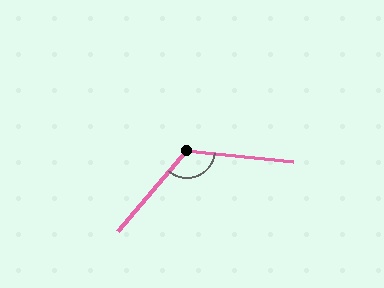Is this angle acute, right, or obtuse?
It is obtuse.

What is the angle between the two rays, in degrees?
Approximately 124 degrees.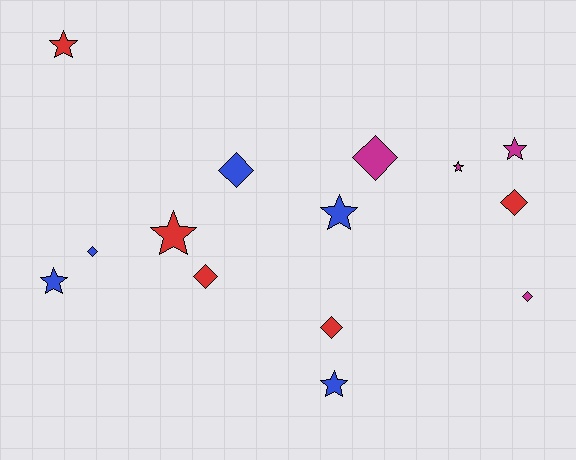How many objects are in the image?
There are 14 objects.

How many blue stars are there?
There are 3 blue stars.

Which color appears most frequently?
Red, with 5 objects.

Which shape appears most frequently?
Diamond, with 7 objects.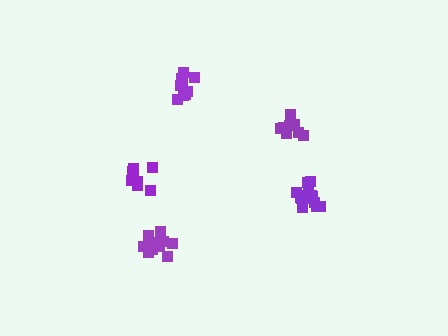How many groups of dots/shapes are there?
There are 5 groups.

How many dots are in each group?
Group 1: 9 dots, Group 2: 9 dots, Group 3: 12 dots, Group 4: 14 dots, Group 5: 11 dots (55 total).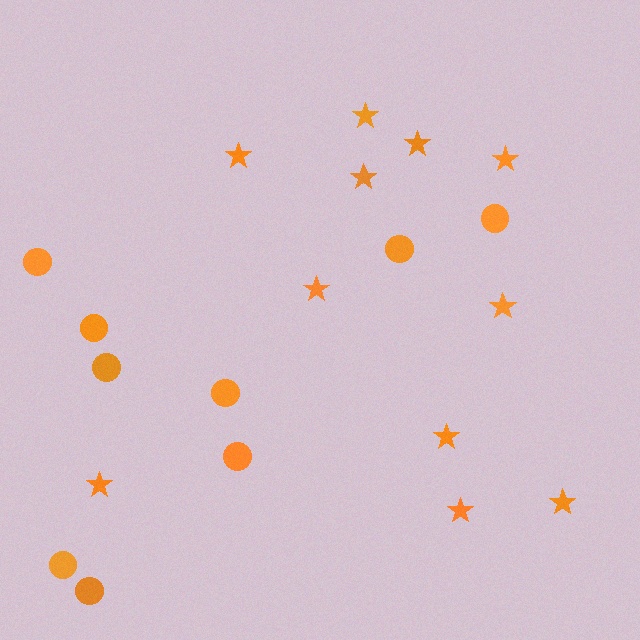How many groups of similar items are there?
There are 2 groups: one group of stars (11) and one group of circles (9).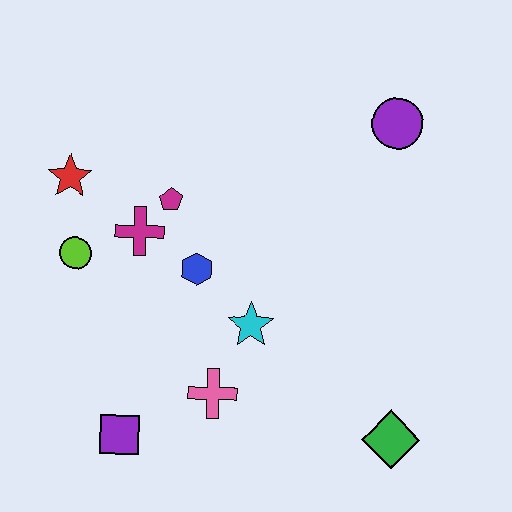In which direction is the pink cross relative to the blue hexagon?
The pink cross is below the blue hexagon.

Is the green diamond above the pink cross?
No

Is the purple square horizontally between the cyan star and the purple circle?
No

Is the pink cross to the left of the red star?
No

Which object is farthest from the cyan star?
The purple circle is farthest from the cyan star.